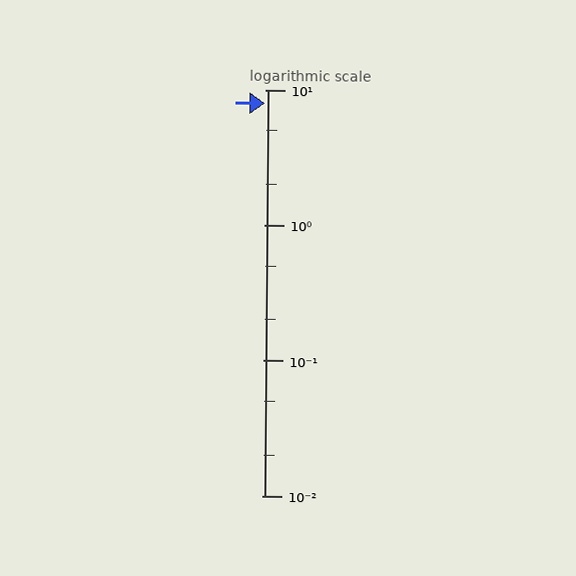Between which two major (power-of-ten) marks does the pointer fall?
The pointer is between 1 and 10.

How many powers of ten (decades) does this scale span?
The scale spans 3 decades, from 0.01 to 10.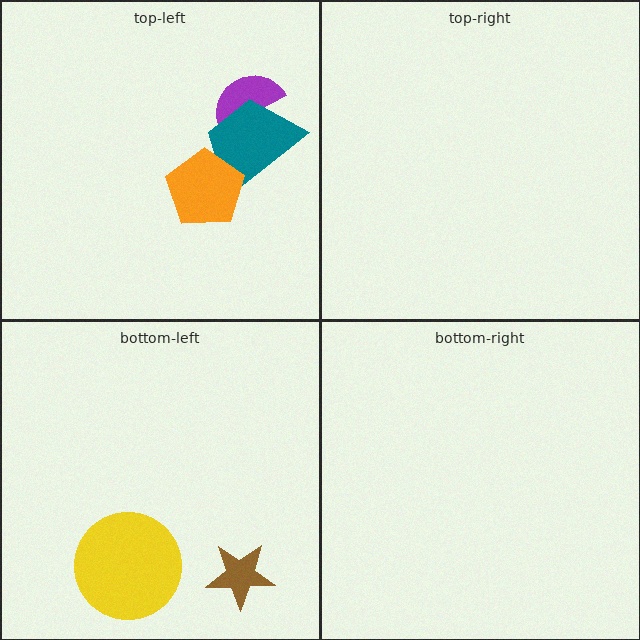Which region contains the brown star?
The bottom-left region.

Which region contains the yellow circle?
The bottom-left region.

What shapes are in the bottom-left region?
The yellow circle, the brown star.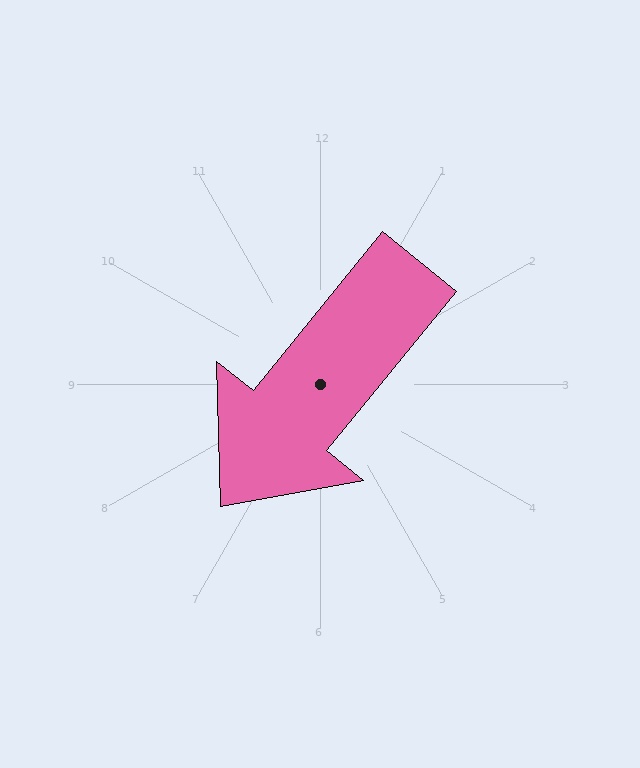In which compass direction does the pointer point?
Southwest.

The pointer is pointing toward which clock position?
Roughly 7 o'clock.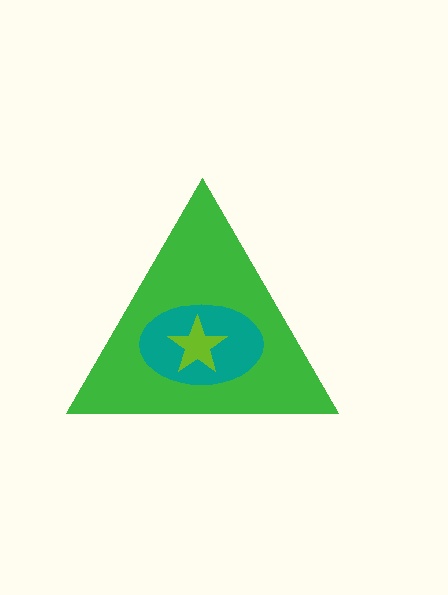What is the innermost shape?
The lime star.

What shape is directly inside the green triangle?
The teal ellipse.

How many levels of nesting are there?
3.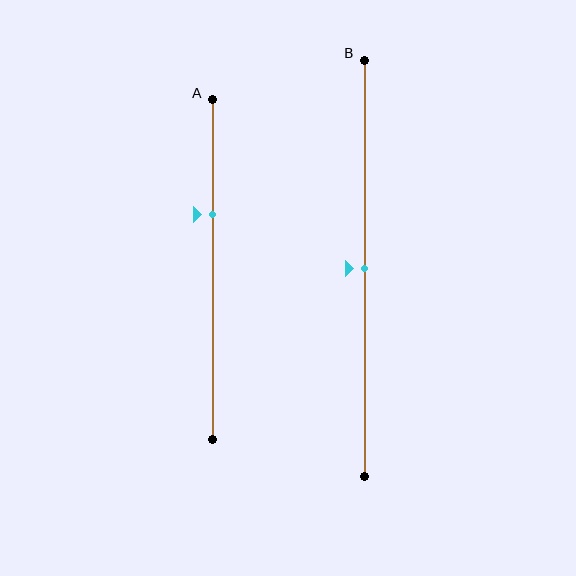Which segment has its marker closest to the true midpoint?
Segment B has its marker closest to the true midpoint.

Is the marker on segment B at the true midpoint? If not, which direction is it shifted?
Yes, the marker on segment B is at the true midpoint.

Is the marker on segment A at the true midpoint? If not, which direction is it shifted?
No, the marker on segment A is shifted upward by about 16% of the segment length.